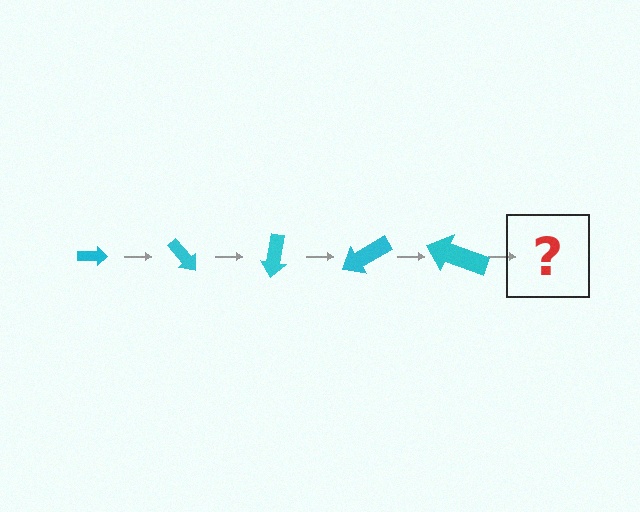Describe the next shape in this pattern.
It should be an arrow, larger than the previous one and rotated 250 degrees from the start.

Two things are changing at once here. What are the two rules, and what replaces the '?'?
The two rules are that the arrow grows larger each step and it rotates 50 degrees each step. The '?' should be an arrow, larger than the previous one and rotated 250 degrees from the start.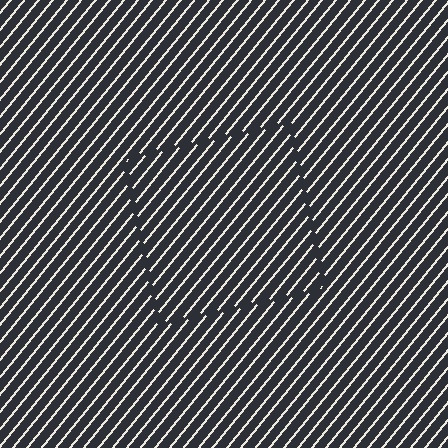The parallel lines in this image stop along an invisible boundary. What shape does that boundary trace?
An illusory square. The interior of the shape contains the same grating, shifted by half a period — the contour is defined by the phase discontinuity where line-ends from the inner and outer gratings abut.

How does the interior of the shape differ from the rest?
The interior of the shape contains the same grating, shifted by half a period — the contour is defined by the phase discontinuity where line-ends from the inner and outer gratings abut.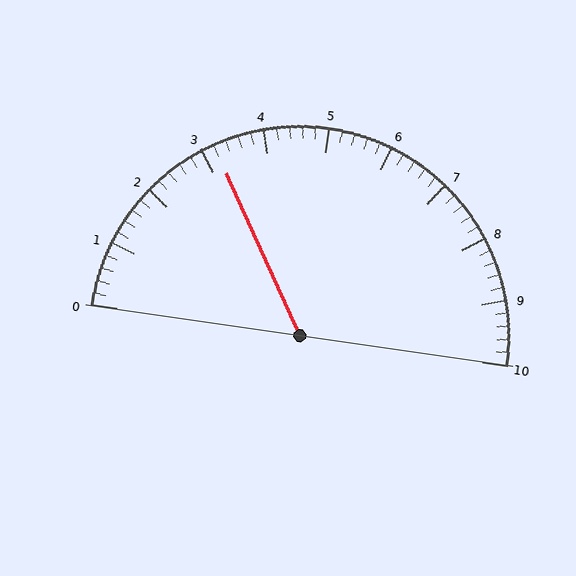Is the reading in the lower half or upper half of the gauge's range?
The reading is in the lower half of the range (0 to 10).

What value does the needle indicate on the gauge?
The needle indicates approximately 3.2.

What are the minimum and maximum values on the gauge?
The gauge ranges from 0 to 10.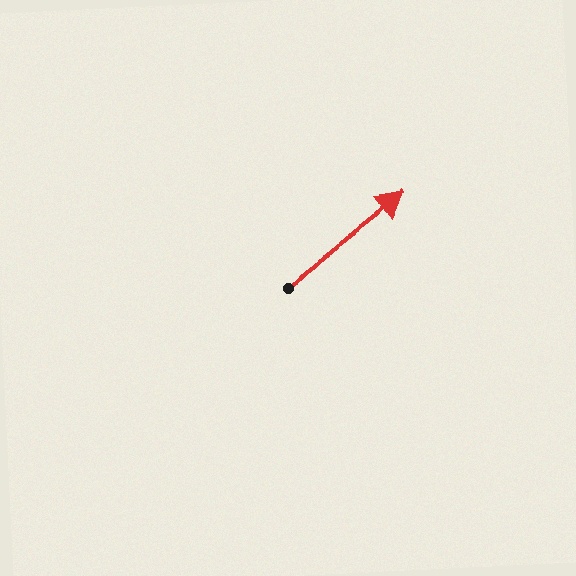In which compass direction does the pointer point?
Northeast.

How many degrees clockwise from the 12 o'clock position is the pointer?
Approximately 52 degrees.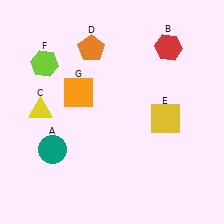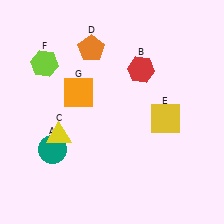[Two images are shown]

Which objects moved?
The objects that moved are: the red hexagon (B), the yellow triangle (C).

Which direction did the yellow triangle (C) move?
The yellow triangle (C) moved down.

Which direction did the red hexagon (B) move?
The red hexagon (B) moved left.